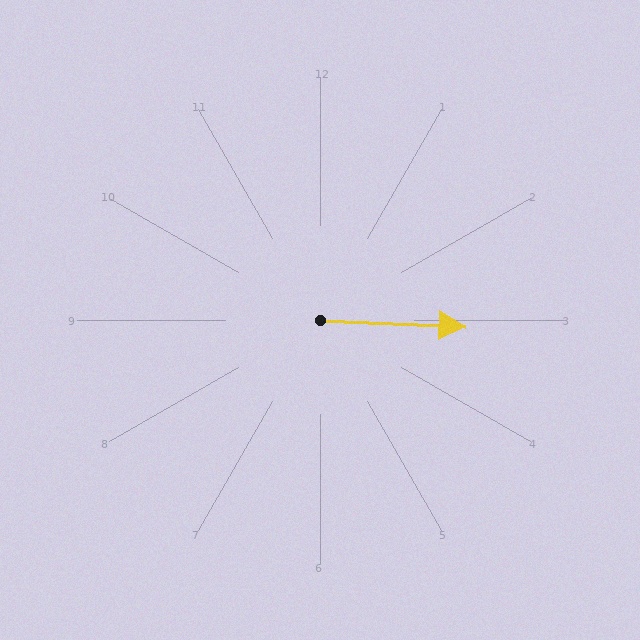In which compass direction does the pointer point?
East.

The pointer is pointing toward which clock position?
Roughly 3 o'clock.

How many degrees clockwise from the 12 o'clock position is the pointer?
Approximately 93 degrees.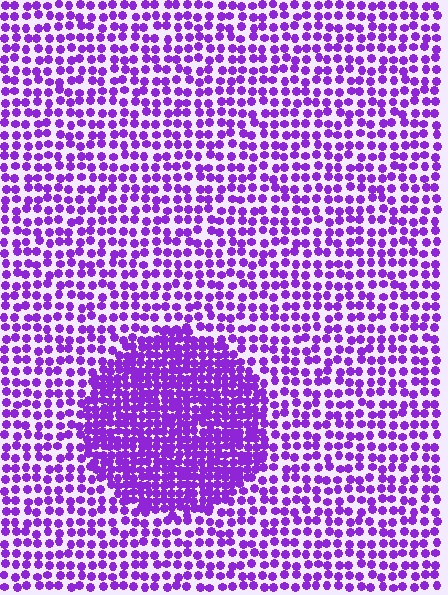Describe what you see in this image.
The image contains small purple elements arranged at two different densities. A circle-shaped region is visible where the elements are more densely packed than the surrounding area.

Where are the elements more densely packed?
The elements are more densely packed inside the circle boundary.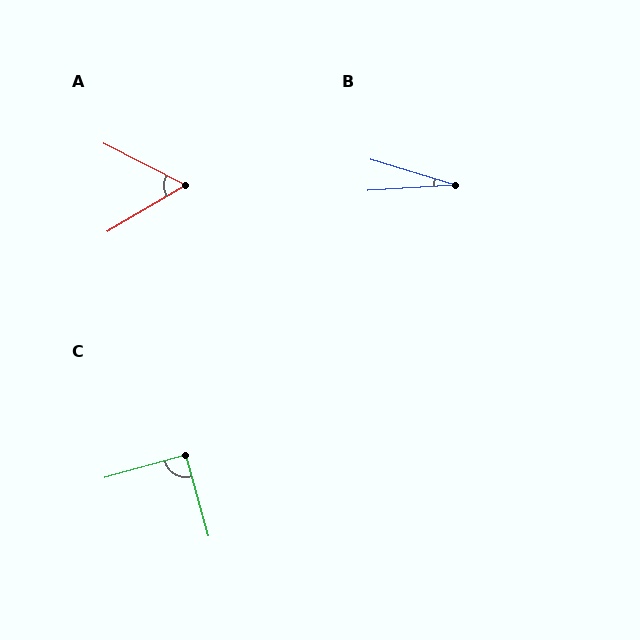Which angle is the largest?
C, at approximately 90 degrees.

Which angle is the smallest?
B, at approximately 20 degrees.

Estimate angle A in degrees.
Approximately 58 degrees.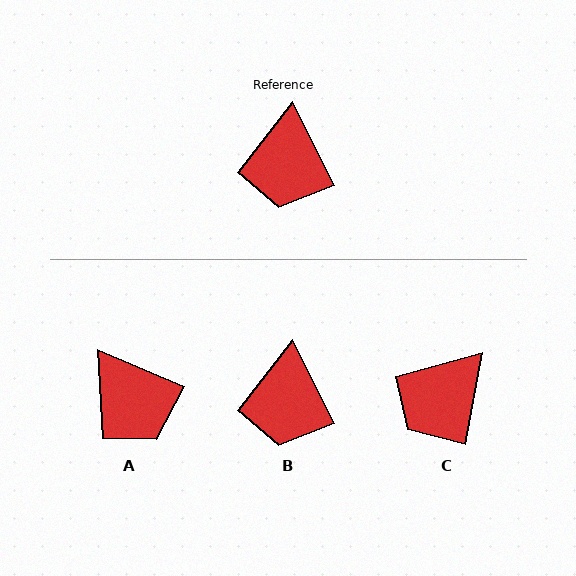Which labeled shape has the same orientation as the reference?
B.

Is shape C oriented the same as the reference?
No, it is off by about 37 degrees.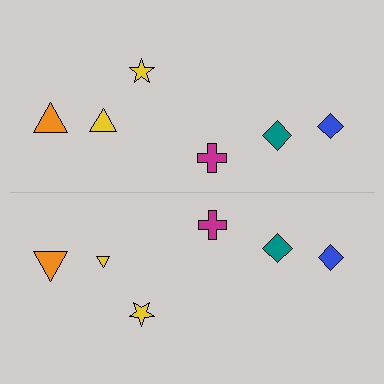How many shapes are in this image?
There are 12 shapes in this image.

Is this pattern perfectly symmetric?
No, the pattern is not perfectly symmetric. The yellow triangle on the bottom side has a different size than its mirror counterpart.